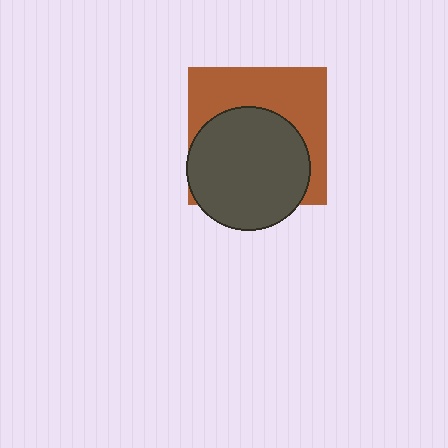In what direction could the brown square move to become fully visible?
The brown square could move up. That would shift it out from behind the dark gray circle entirely.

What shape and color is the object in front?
The object in front is a dark gray circle.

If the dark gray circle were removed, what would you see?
You would see the complete brown square.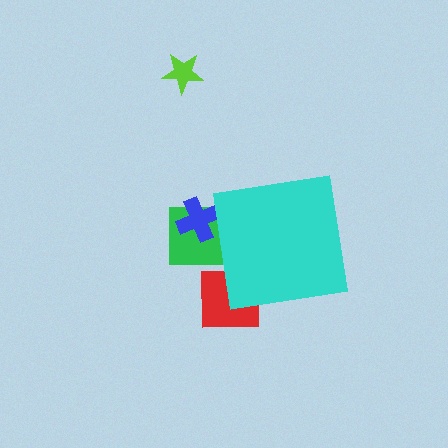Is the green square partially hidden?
Yes, the green square is partially hidden behind the cyan square.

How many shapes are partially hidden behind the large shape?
3 shapes are partially hidden.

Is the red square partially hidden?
Yes, the red square is partially hidden behind the cyan square.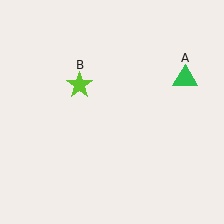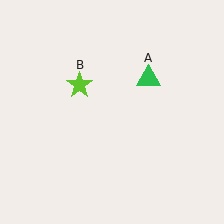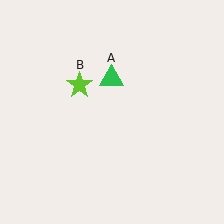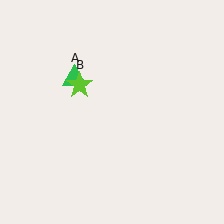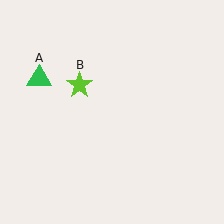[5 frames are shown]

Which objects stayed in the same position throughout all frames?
Lime star (object B) remained stationary.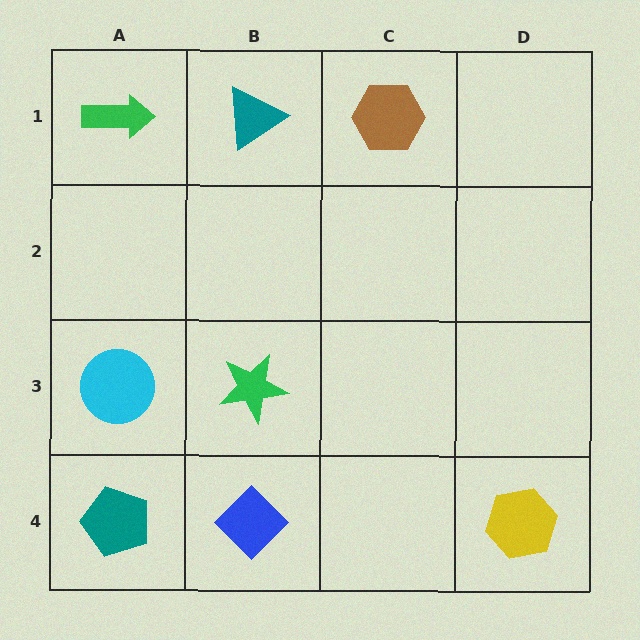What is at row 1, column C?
A brown hexagon.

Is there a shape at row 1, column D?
No, that cell is empty.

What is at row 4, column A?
A teal pentagon.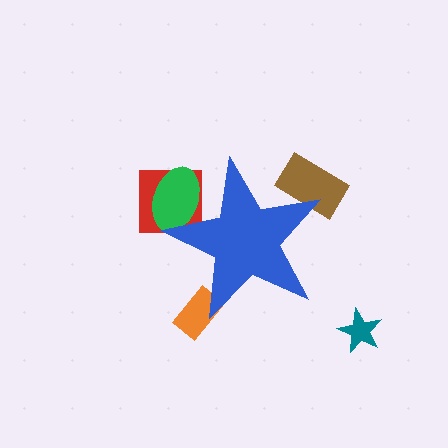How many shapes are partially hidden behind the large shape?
4 shapes are partially hidden.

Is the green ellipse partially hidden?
Yes, the green ellipse is partially hidden behind the blue star.